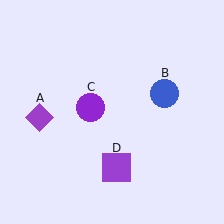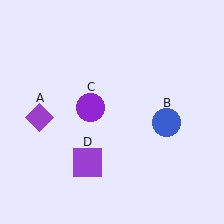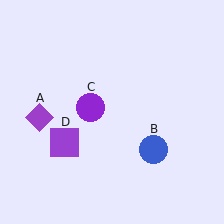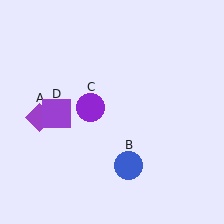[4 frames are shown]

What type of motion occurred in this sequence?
The blue circle (object B), purple square (object D) rotated clockwise around the center of the scene.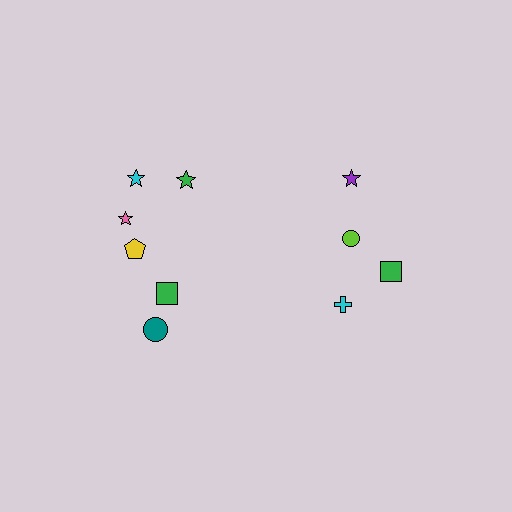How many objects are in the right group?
There are 4 objects.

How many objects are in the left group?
There are 6 objects.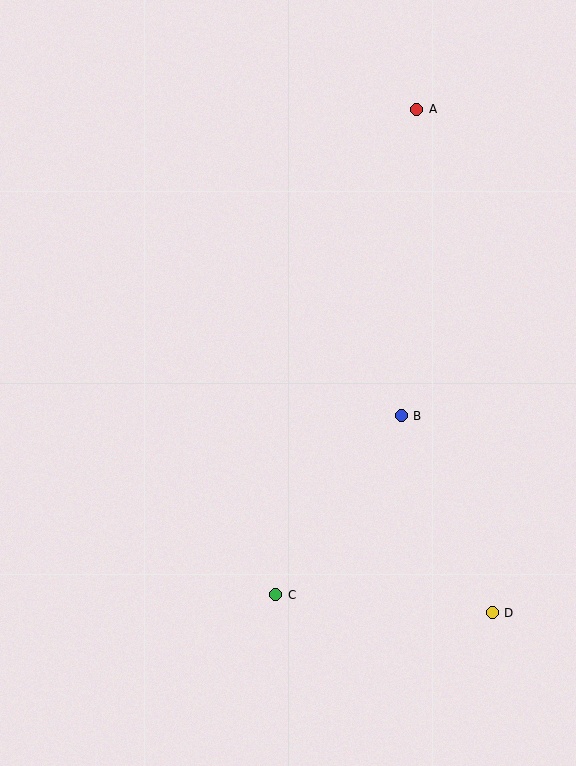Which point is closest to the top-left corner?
Point A is closest to the top-left corner.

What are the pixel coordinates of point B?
Point B is at (401, 416).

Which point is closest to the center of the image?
Point B at (401, 416) is closest to the center.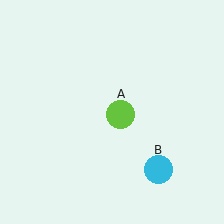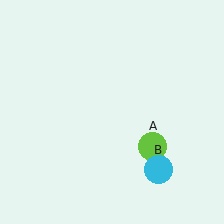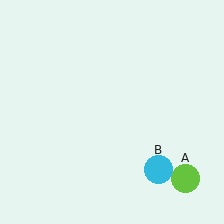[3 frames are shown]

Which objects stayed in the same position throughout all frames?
Cyan circle (object B) remained stationary.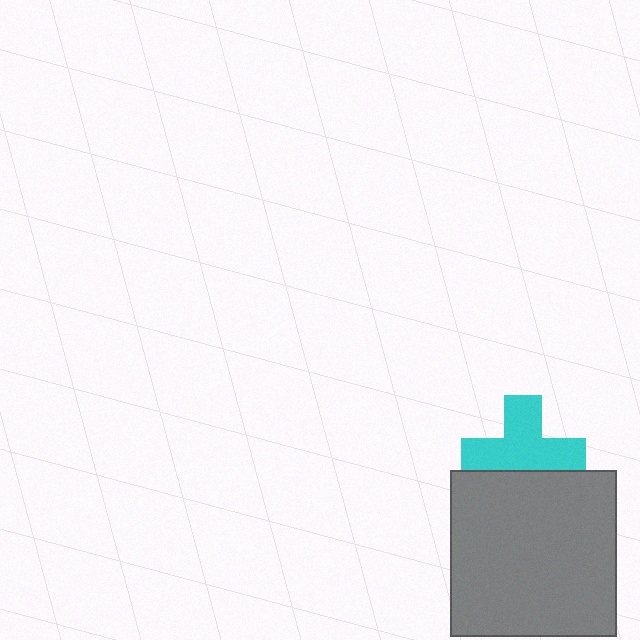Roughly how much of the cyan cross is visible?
Most of it is visible (roughly 70%).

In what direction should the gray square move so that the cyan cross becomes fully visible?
The gray square should move down. That is the shortest direction to clear the overlap and leave the cyan cross fully visible.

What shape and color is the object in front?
The object in front is a gray square.